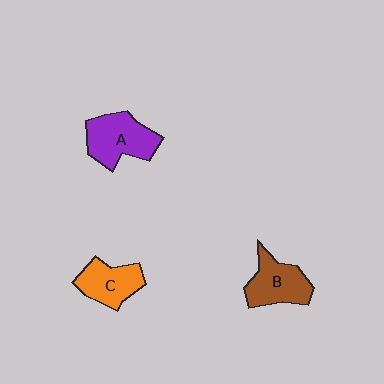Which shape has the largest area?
Shape A (purple).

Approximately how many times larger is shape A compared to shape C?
Approximately 1.3 times.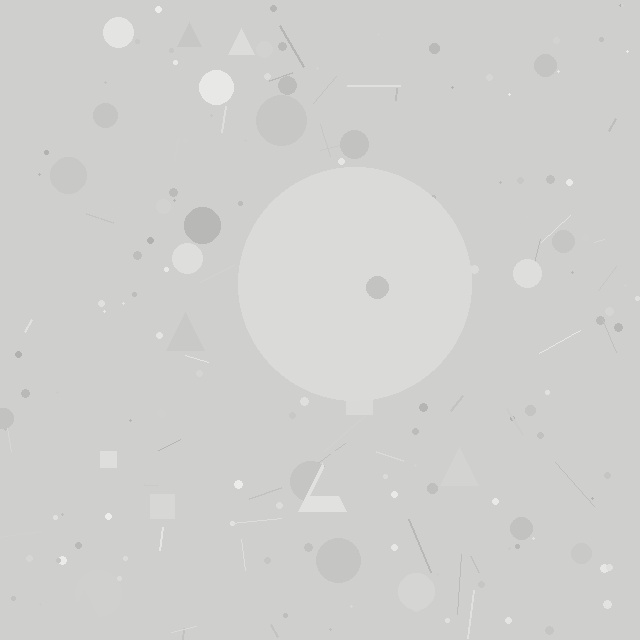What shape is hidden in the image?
A circle is hidden in the image.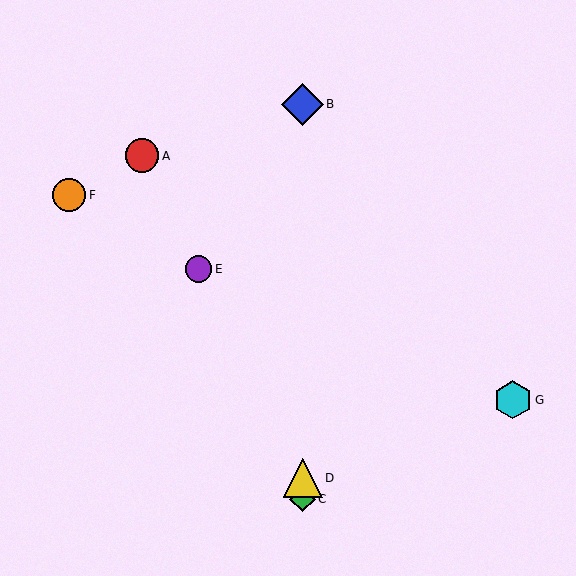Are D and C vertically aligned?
Yes, both are at x≈303.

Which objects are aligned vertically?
Objects B, C, D are aligned vertically.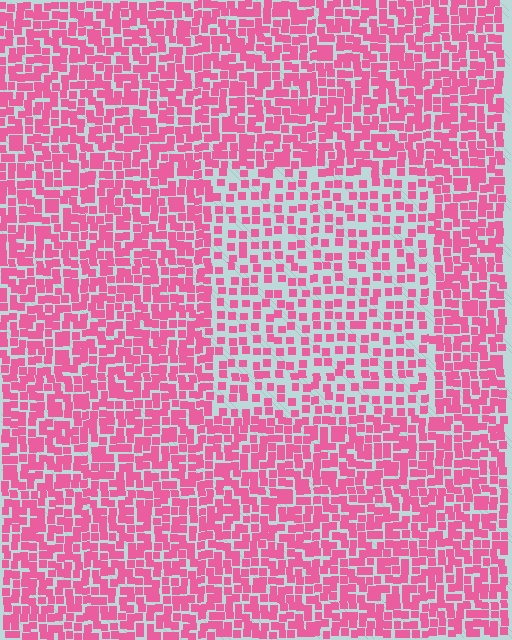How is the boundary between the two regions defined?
The boundary is defined by a change in element density (approximately 1.8x ratio). All elements are the same color, size, and shape.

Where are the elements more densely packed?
The elements are more densely packed outside the rectangle boundary.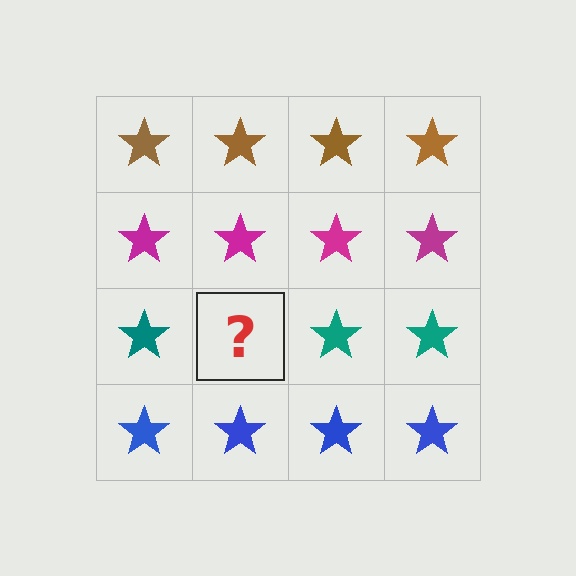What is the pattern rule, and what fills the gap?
The rule is that each row has a consistent color. The gap should be filled with a teal star.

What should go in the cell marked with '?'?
The missing cell should contain a teal star.